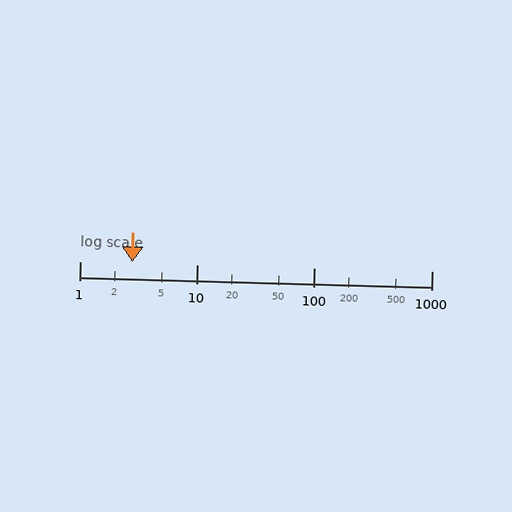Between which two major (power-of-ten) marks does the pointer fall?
The pointer is between 1 and 10.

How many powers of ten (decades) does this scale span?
The scale spans 3 decades, from 1 to 1000.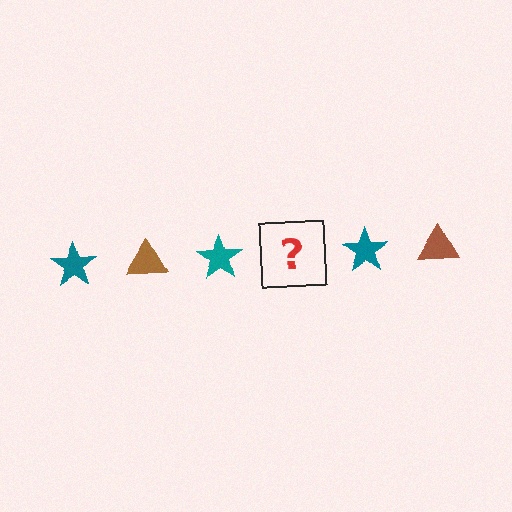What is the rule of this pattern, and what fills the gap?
The rule is that the pattern alternates between teal star and brown triangle. The gap should be filled with a brown triangle.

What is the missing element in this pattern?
The missing element is a brown triangle.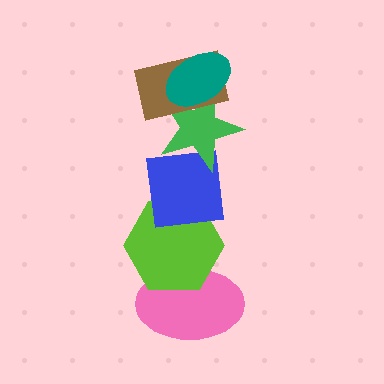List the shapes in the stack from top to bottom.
From top to bottom: the teal ellipse, the brown rectangle, the green star, the blue square, the lime hexagon, the pink ellipse.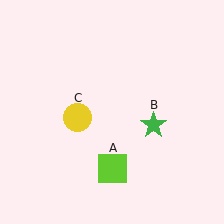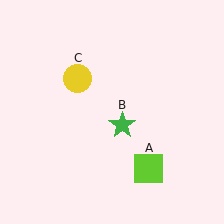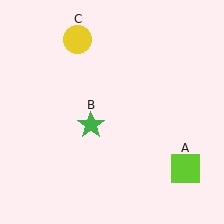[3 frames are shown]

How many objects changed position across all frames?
3 objects changed position: lime square (object A), green star (object B), yellow circle (object C).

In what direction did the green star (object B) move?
The green star (object B) moved left.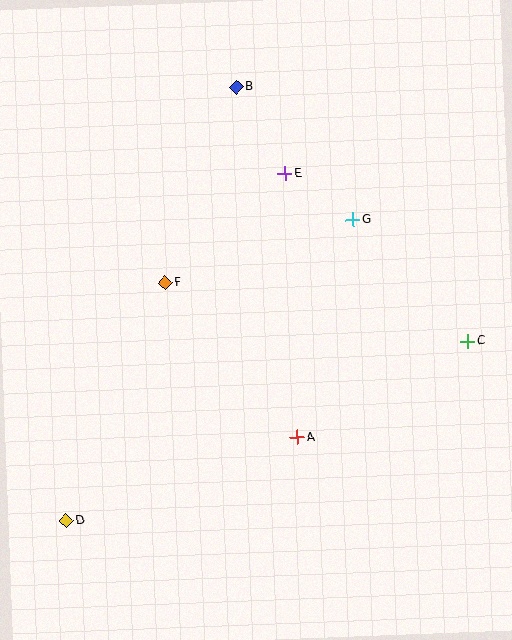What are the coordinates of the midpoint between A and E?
The midpoint between A and E is at (291, 305).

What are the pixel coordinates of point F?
Point F is at (165, 283).